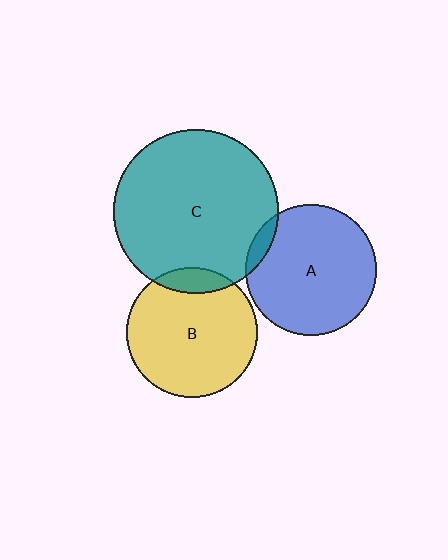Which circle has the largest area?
Circle C (teal).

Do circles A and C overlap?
Yes.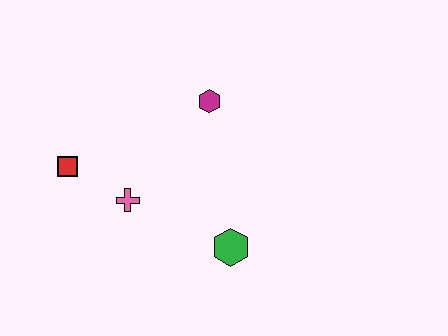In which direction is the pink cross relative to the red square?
The pink cross is to the right of the red square.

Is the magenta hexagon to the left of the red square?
No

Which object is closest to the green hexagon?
The pink cross is closest to the green hexagon.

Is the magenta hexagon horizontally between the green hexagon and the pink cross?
Yes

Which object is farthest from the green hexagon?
The red square is farthest from the green hexagon.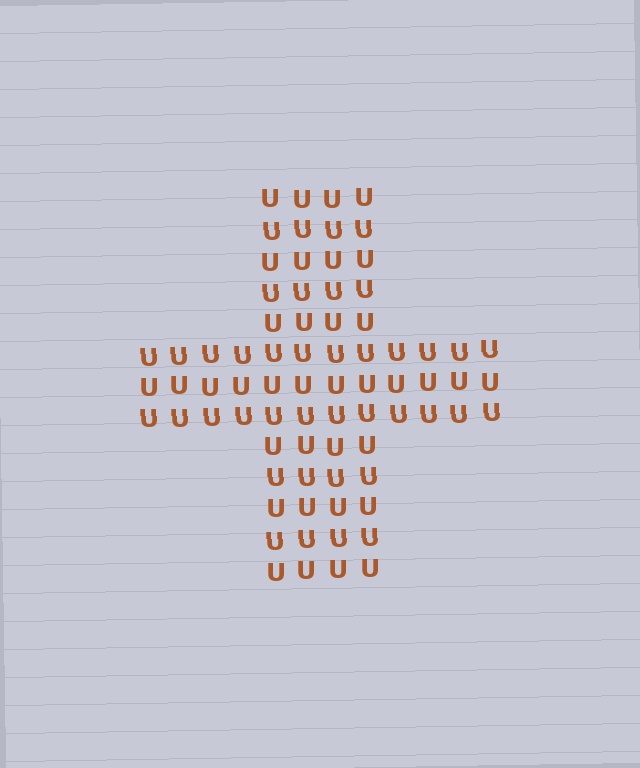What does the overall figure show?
The overall figure shows a cross.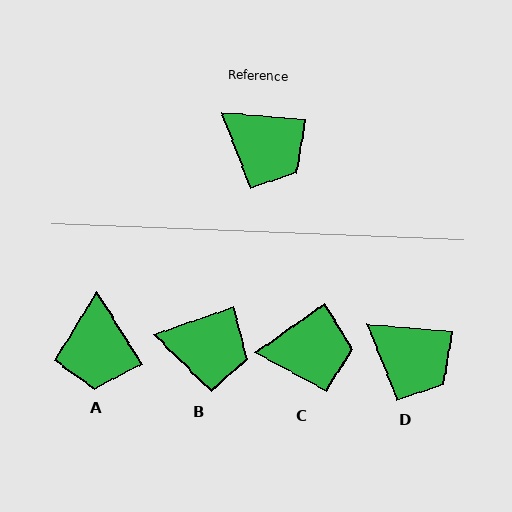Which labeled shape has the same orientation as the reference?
D.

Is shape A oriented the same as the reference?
No, it is off by about 53 degrees.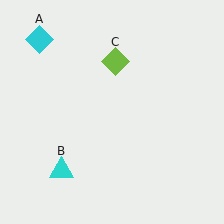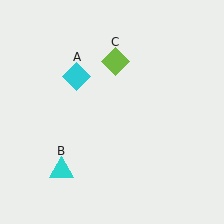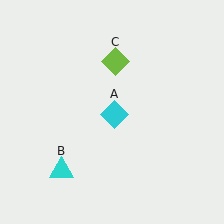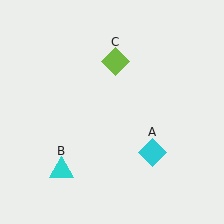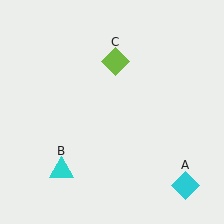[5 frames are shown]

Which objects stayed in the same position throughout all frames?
Cyan triangle (object B) and lime diamond (object C) remained stationary.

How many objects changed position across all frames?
1 object changed position: cyan diamond (object A).